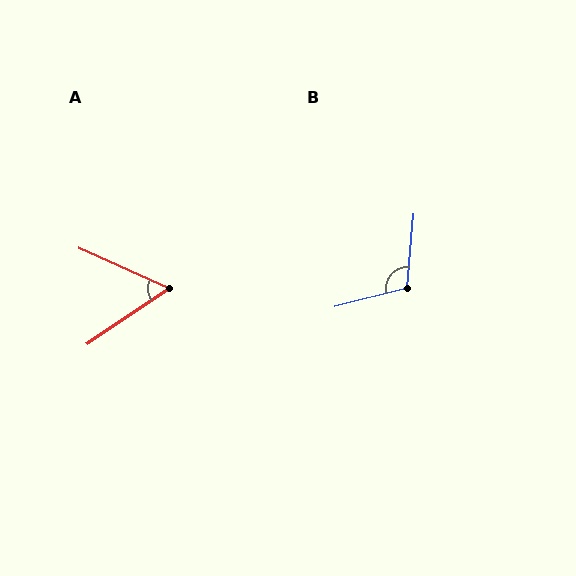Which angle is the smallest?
A, at approximately 58 degrees.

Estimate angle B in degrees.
Approximately 110 degrees.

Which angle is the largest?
B, at approximately 110 degrees.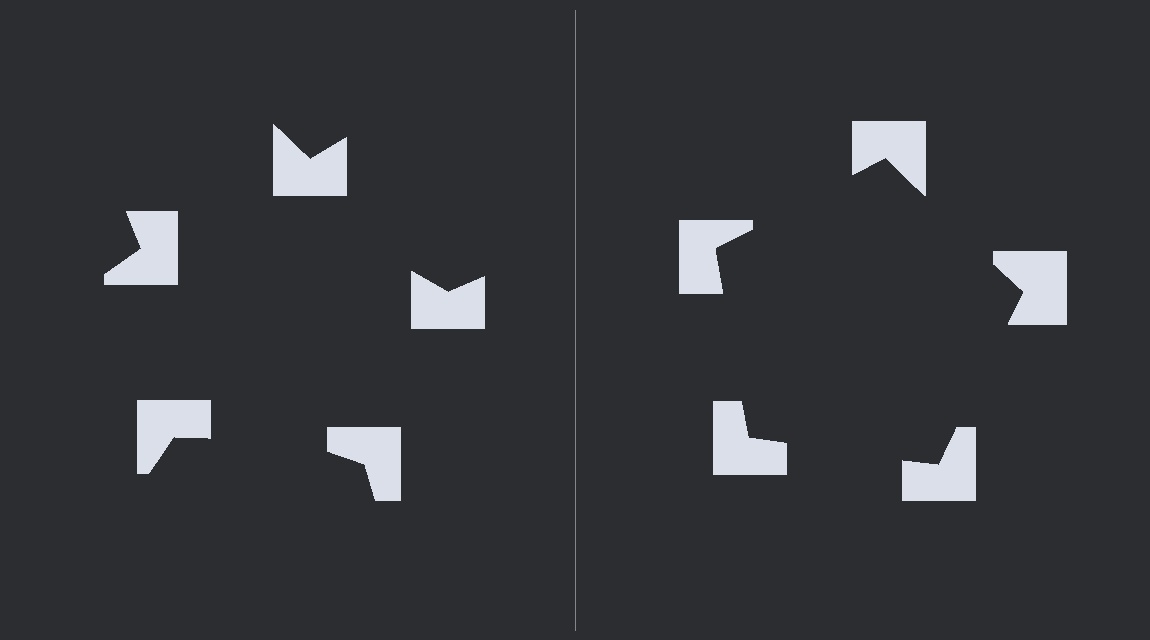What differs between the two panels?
The notched squares are positioned identically on both sides; only the wedge orientations differ. On the right they align to a pentagon; on the left they are misaligned.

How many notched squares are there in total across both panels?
10 — 5 on each side.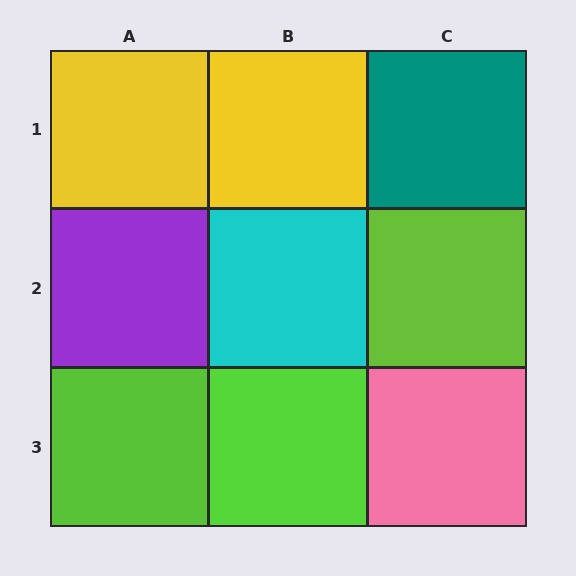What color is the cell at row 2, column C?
Lime.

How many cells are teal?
1 cell is teal.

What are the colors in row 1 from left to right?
Yellow, yellow, teal.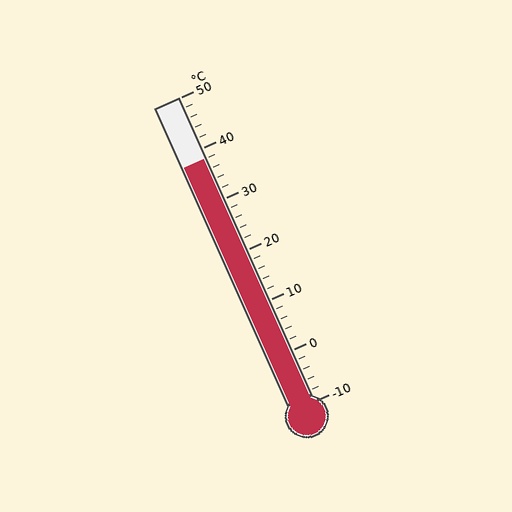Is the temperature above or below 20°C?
The temperature is above 20°C.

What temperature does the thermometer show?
The thermometer shows approximately 38°C.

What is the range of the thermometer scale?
The thermometer scale ranges from -10°C to 50°C.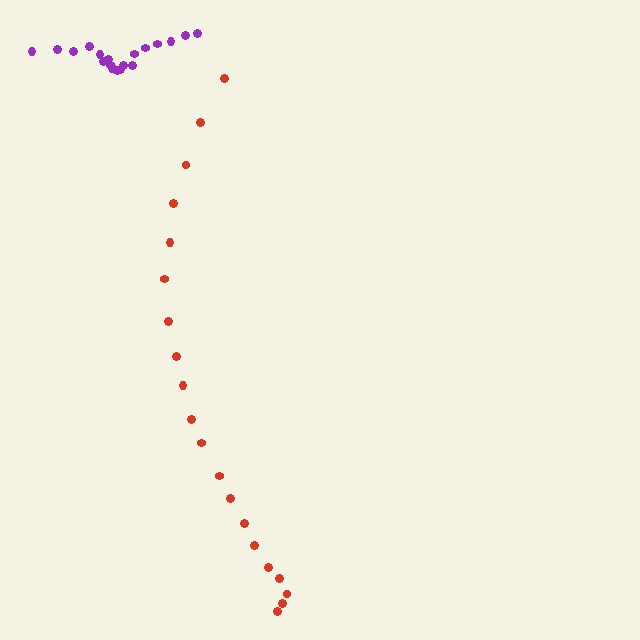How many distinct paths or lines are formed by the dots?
There are 2 distinct paths.